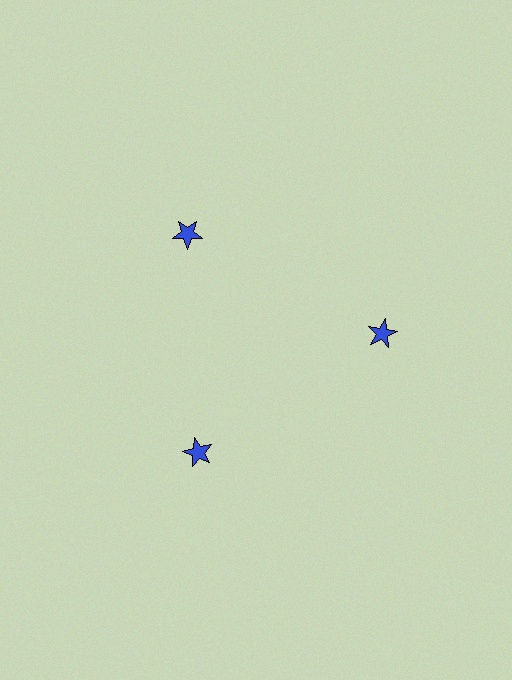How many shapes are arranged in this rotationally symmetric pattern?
There are 3 shapes, arranged in 3 groups of 1.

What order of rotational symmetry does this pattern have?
This pattern has 3-fold rotational symmetry.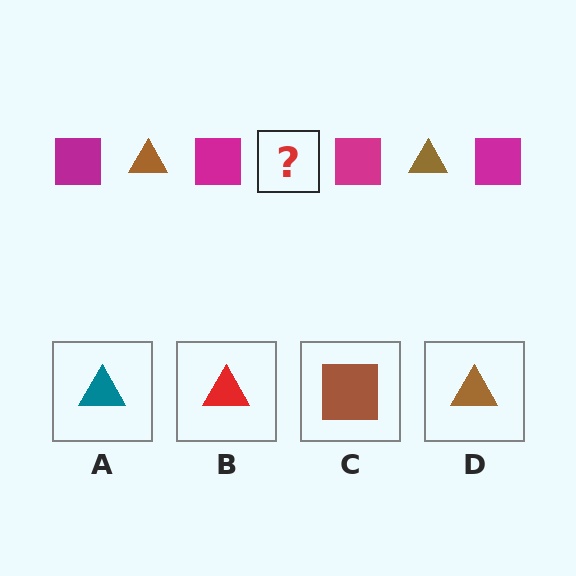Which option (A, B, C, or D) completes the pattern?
D.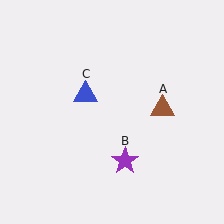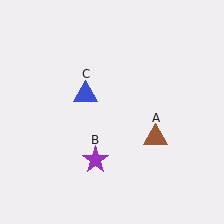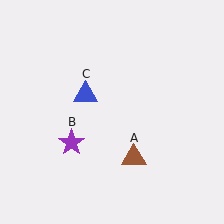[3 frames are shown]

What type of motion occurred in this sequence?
The brown triangle (object A), purple star (object B) rotated clockwise around the center of the scene.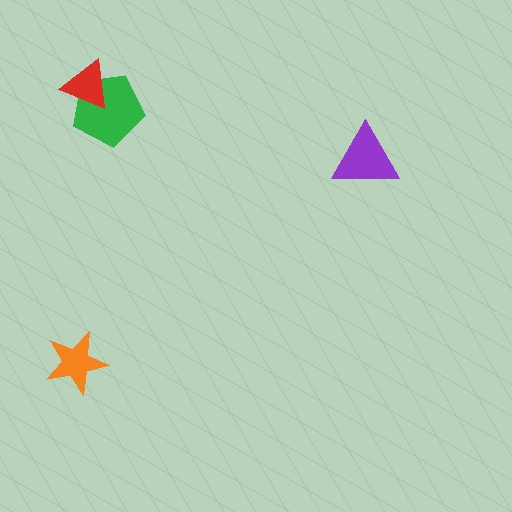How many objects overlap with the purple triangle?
0 objects overlap with the purple triangle.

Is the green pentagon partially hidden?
Yes, it is partially covered by another shape.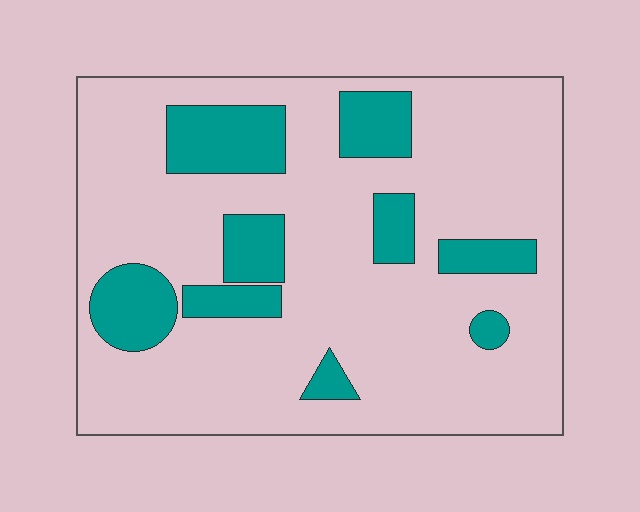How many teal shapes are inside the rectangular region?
9.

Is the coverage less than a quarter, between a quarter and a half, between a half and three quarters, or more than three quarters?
Less than a quarter.